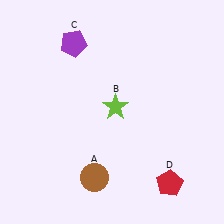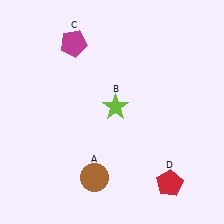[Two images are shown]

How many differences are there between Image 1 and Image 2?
There is 1 difference between the two images.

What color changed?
The pentagon (C) changed from purple in Image 1 to magenta in Image 2.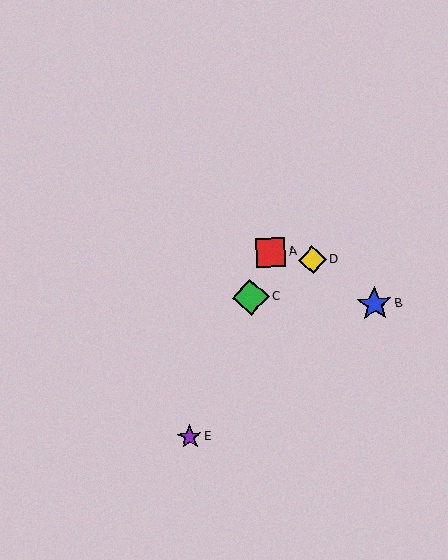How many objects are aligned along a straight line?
3 objects (A, C, E) are aligned along a straight line.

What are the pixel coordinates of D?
Object D is at (312, 260).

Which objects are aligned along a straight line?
Objects A, C, E are aligned along a straight line.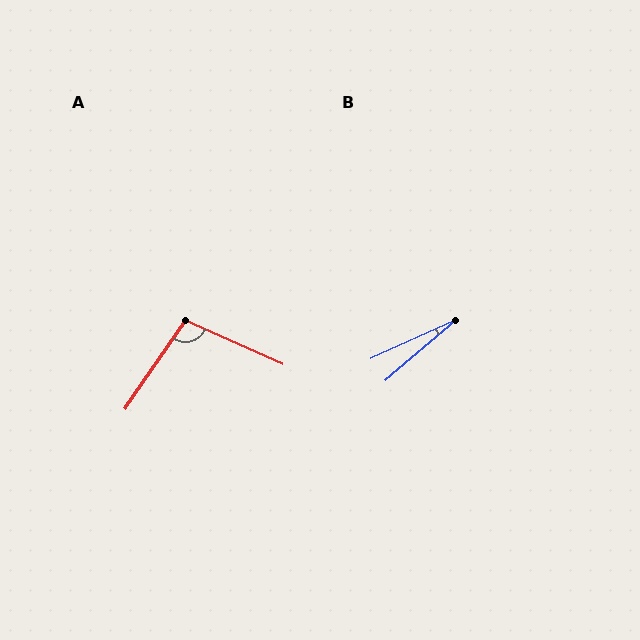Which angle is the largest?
A, at approximately 100 degrees.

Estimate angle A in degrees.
Approximately 100 degrees.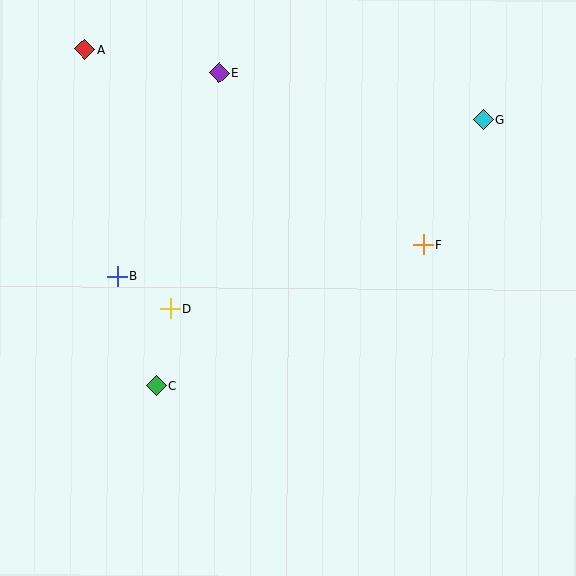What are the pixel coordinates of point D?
Point D is at (170, 309).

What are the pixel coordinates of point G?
Point G is at (483, 119).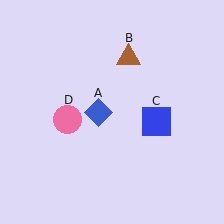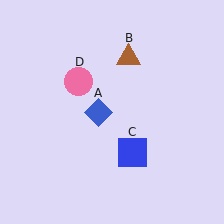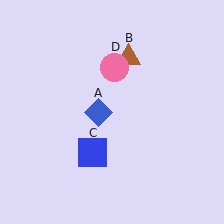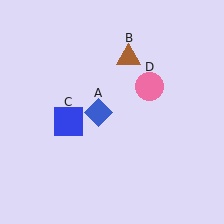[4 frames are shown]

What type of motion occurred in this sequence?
The blue square (object C), pink circle (object D) rotated clockwise around the center of the scene.